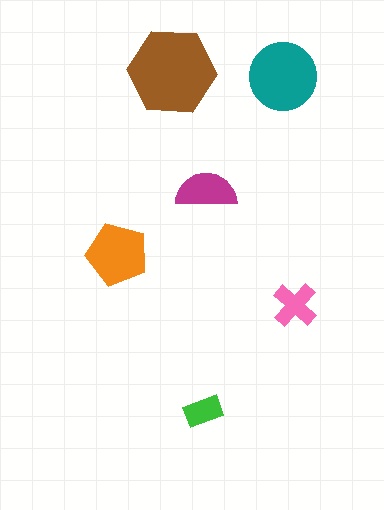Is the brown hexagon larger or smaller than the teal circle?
Larger.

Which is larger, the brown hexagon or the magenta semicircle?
The brown hexagon.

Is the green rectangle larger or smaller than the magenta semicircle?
Smaller.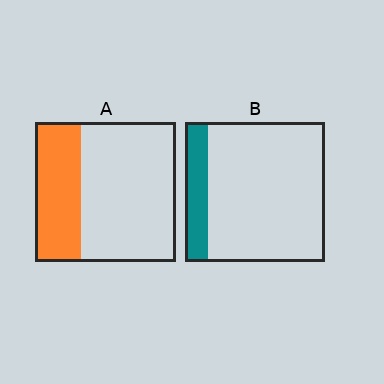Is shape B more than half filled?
No.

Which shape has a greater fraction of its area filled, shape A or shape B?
Shape A.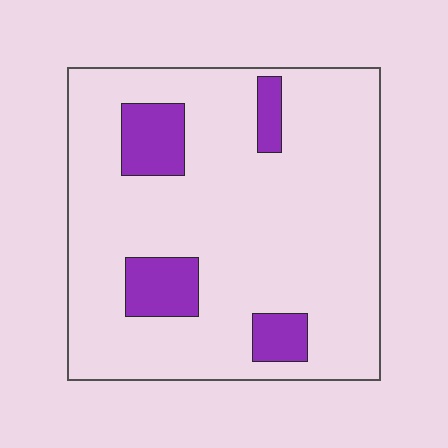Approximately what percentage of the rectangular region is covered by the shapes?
Approximately 15%.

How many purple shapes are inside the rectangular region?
4.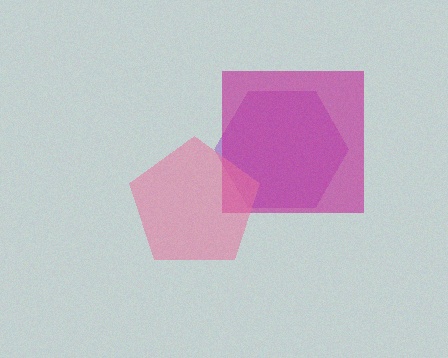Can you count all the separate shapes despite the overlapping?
Yes, there are 3 separate shapes.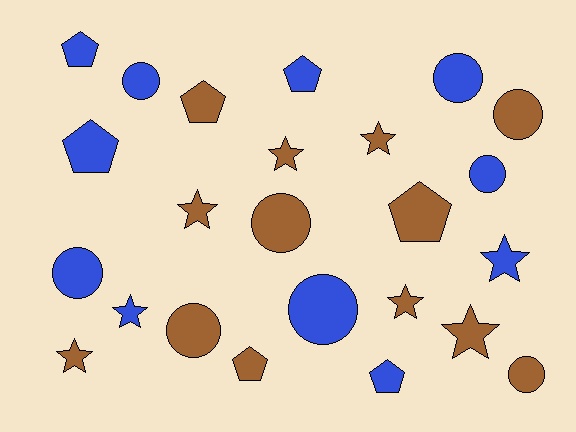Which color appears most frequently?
Brown, with 13 objects.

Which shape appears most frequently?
Circle, with 9 objects.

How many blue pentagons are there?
There are 4 blue pentagons.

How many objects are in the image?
There are 24 objects.